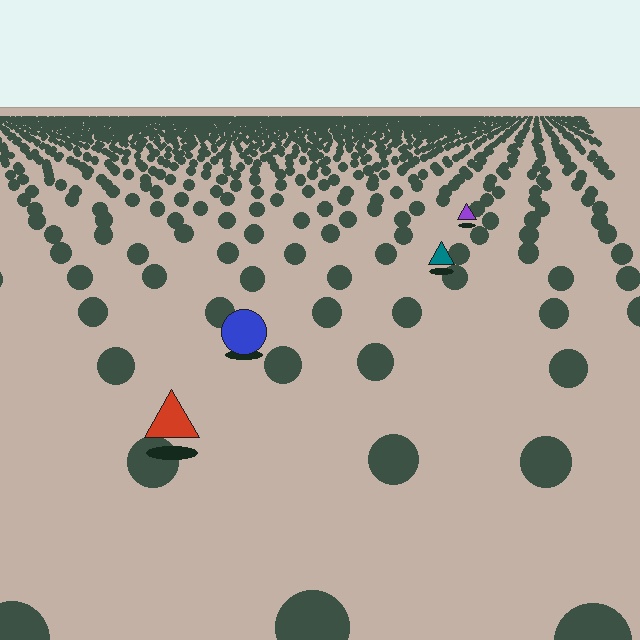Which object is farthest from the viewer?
The purple triangle is farthest from the viewer. It appears smaller and the ground texture around it is denser.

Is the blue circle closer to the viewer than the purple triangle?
Yes. The blue circle is closer — you can tell from the texture gradient: the ground texture is coarser near it.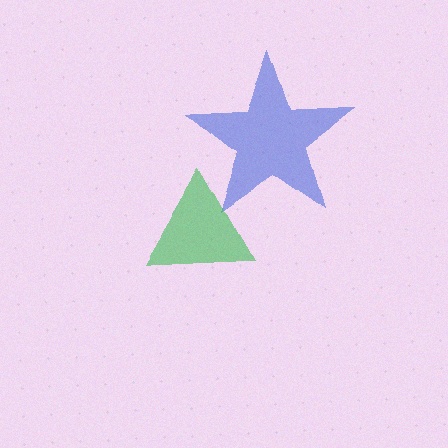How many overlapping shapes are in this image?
There are 2 overlapping shapes in the image.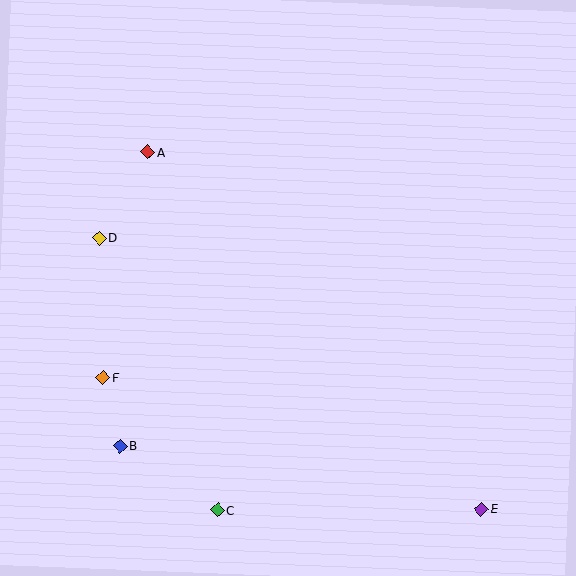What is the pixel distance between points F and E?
The distance between F and E is 401 pixels.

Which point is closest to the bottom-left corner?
Point B is closest to the bottom-left corner.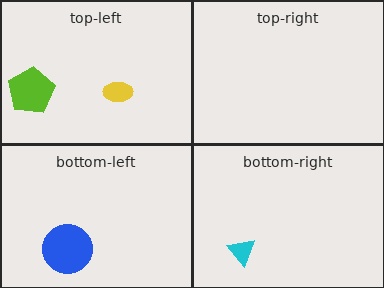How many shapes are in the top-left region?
2.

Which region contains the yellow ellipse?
The top-left region.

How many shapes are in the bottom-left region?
1.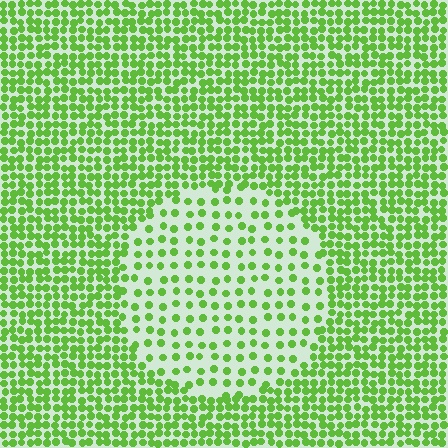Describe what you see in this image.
The image contains small lime elements arranged at two different densities. A circle-shaped region is visible where the elements are less densely packed than the surrounding area.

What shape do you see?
I see a circle.